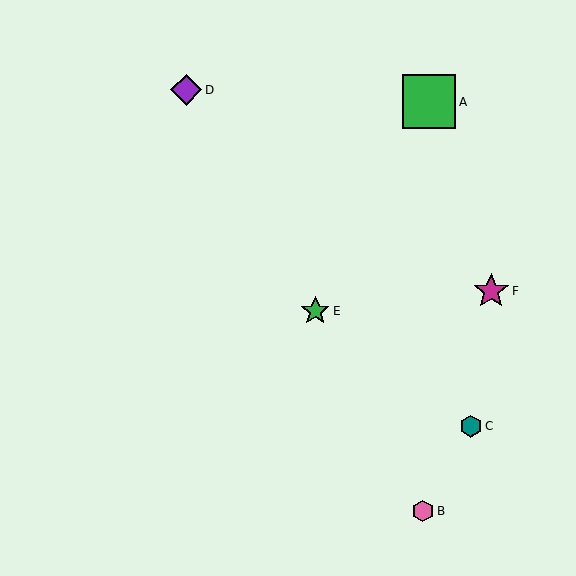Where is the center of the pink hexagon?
The center of the pink hexagon is at (423, 511).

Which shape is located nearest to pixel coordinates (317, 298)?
The green star (labeled E) at (315, 311) is nearest to that location.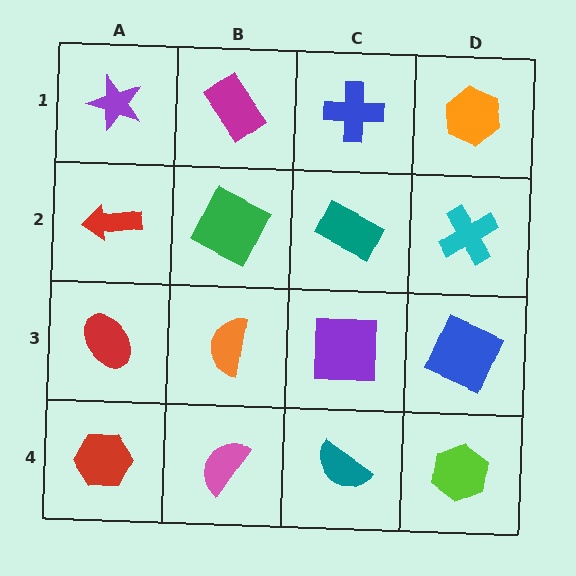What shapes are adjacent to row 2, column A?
A purple star (row 1, column A), a red ellipse (row 3, column A), a green square (row 2, column B).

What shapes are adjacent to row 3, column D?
A cyan cross (row 2, column D), a lime hexagon (row 4, column D), a purple square (row 3, column C).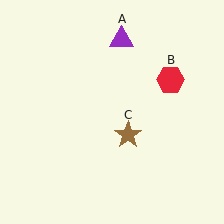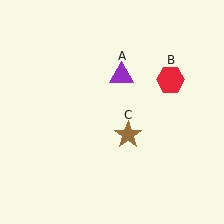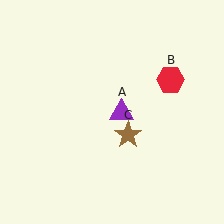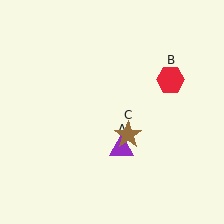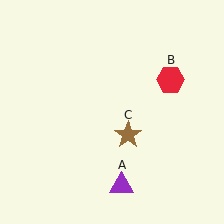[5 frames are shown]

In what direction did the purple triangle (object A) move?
The purple triangle (object A) moved down.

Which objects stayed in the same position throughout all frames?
Red hexagon (object B) and brown star (object C) remained stationary.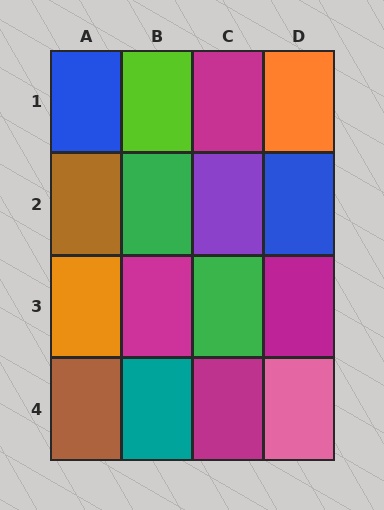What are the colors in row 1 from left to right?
Blue, lime, magenta, orange.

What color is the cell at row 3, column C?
Green.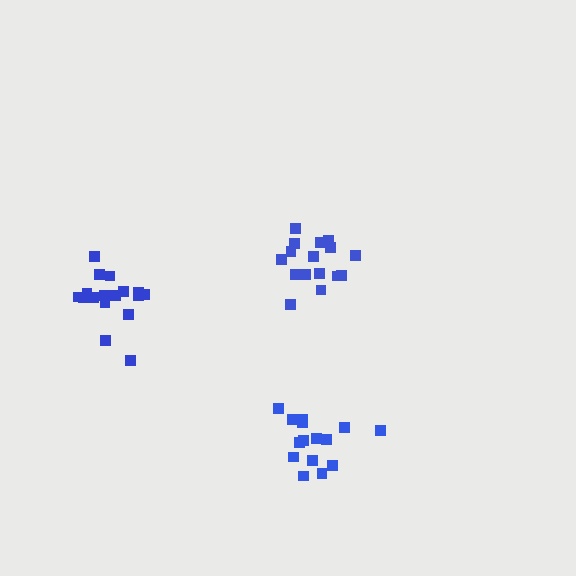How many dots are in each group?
Group 1: 17 dots, Group 2: 15 dots, Group 3: 18 dots (50 total).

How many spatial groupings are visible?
There are 3 spatial groupings.